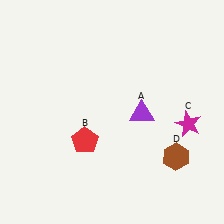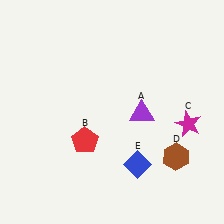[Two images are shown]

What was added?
A blue diamond (E) was added in Image 2.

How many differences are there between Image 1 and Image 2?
There is 1 difference between the two images.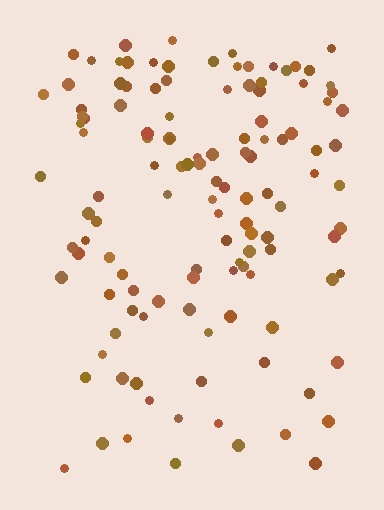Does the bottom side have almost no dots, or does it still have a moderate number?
Still a moderate number, just noticeably fewer than the top.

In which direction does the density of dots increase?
From bottom to top, with the top side densest.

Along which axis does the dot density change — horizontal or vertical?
Vertical.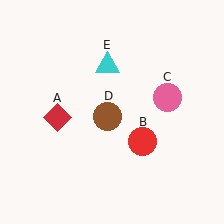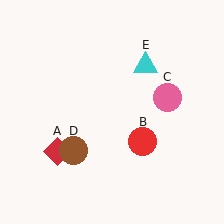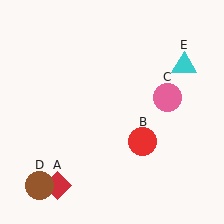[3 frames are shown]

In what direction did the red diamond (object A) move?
The red diamond (object A) moved down.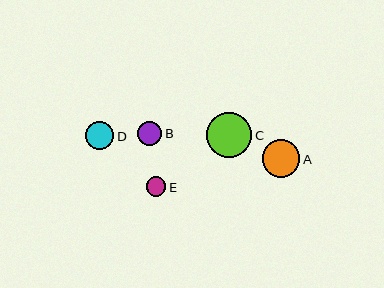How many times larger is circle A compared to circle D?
Circle A is approximately 1.3 times the size of circle D.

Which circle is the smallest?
Circle E is the smallest with a size of approximately 20 pixels.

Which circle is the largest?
Circle C is the largest with a size of approximately 45 pixels.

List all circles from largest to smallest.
From largest to smallest: C, A, D, B, E.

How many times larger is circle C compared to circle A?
Circle C is approximately 1.2 times the size of circle A.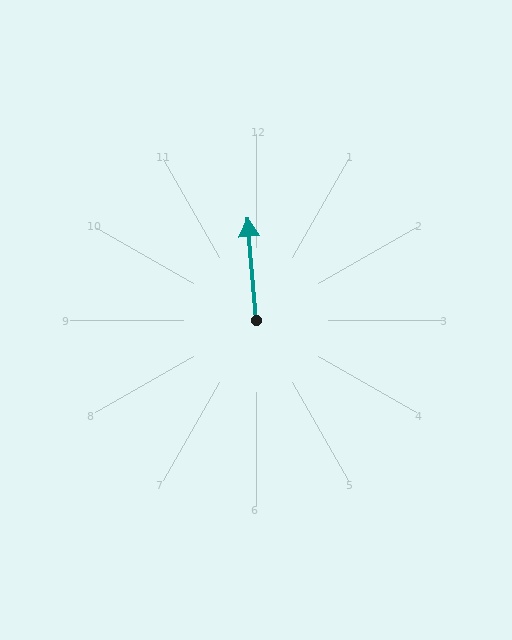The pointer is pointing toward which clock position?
Roughly 12 o'clock.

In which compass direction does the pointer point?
North.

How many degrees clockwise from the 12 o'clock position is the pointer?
Approximately 355 degrees.